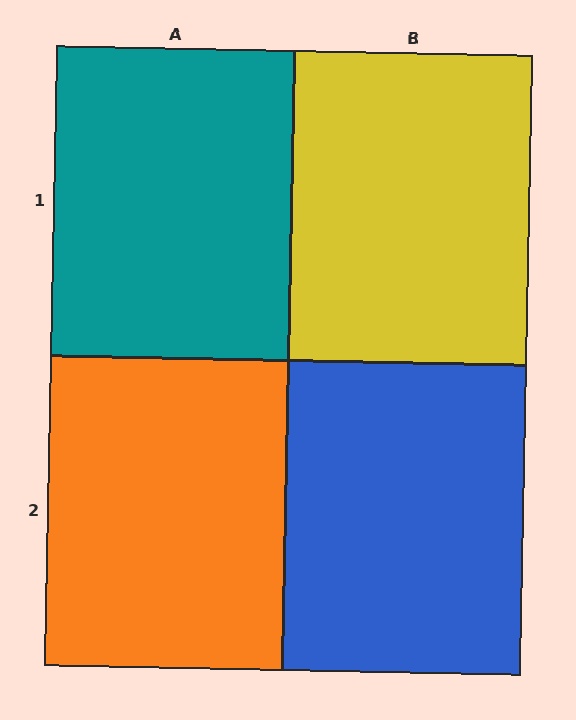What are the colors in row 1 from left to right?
Teal, yellow.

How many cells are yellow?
1 cell is yellow.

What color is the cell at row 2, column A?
Orange.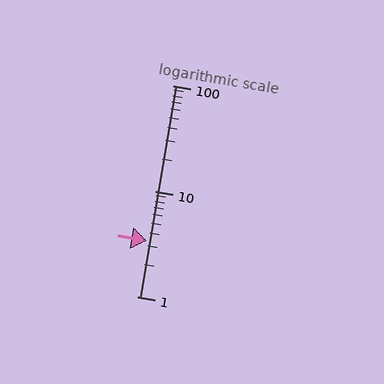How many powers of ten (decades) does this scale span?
The scale spans 2 decades, from 1 to 100.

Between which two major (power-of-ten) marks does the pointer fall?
The pointer is between 1 and 10.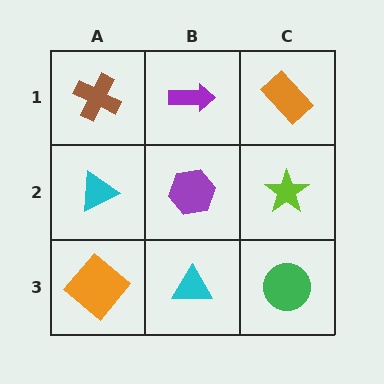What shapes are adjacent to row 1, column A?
A cyan triangle (row 2, column A), a purple arrow (row 1, column B).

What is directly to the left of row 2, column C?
A purple hexagon.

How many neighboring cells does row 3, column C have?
2.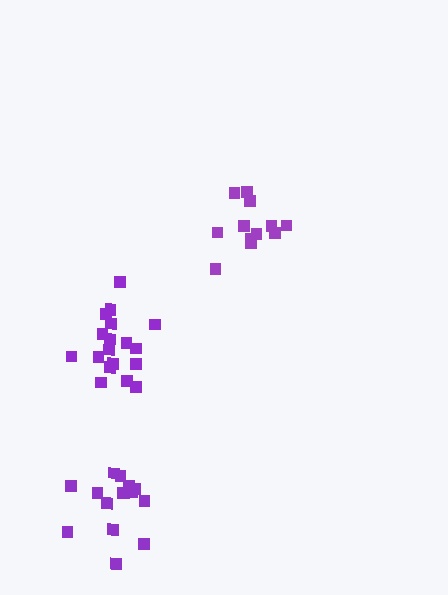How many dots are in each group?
Group 1: 15 dots, Group 2: 12 dots, Group 3: 18 dots (45 total).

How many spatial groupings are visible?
There are 3 spatial groupings.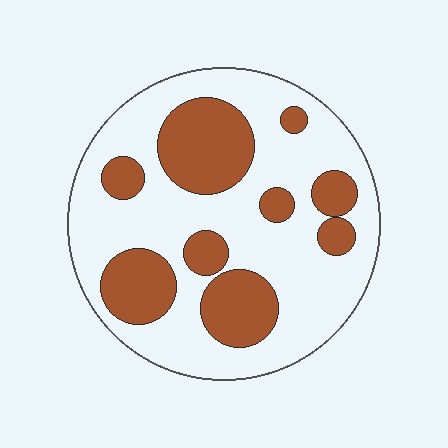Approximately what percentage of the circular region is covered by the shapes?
Approximately 30%.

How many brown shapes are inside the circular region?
9.